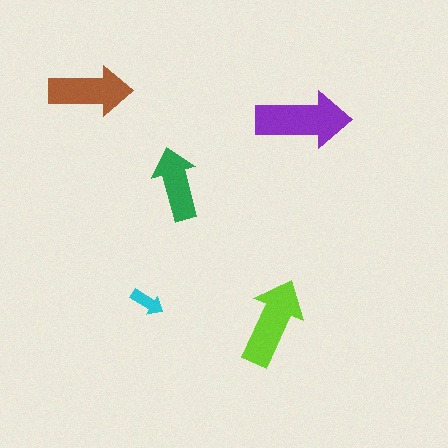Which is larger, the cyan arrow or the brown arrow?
The brown one.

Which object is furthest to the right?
The purple arrow is rightmost.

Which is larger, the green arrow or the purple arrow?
The purple one.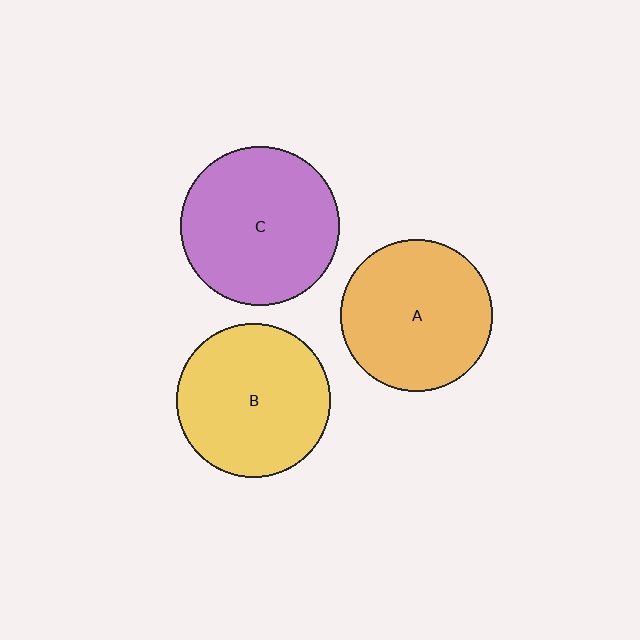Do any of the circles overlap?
No, none of the circles overlap.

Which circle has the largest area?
Circle C (purple).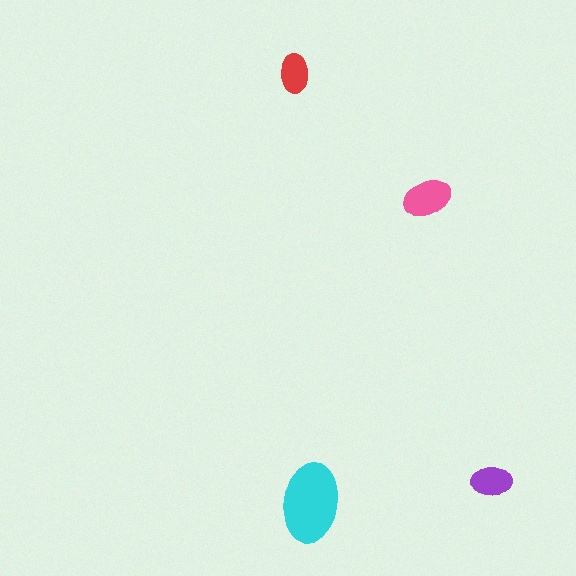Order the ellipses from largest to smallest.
the cyan one, the pink one, the purple one, the red one.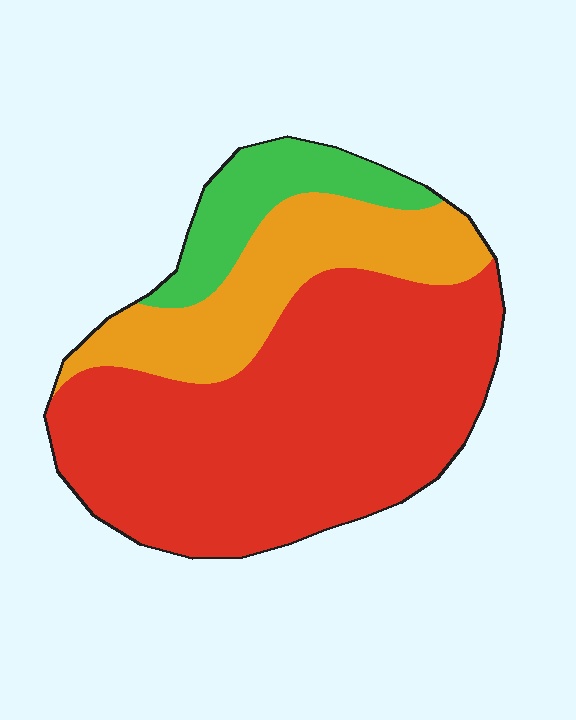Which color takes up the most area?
Red, at roughly 65%.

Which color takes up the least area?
Green, at roughly 15%.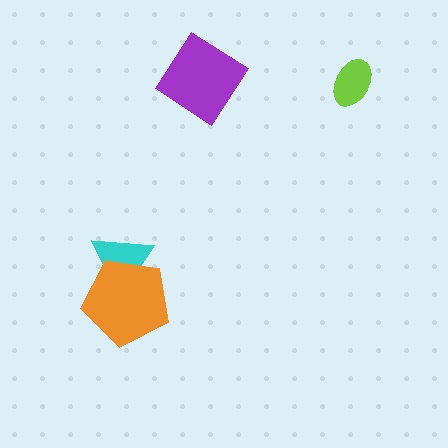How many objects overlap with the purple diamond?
0 objects overlap with the purple diamond.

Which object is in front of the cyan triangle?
The orange pentagon is in front of the cyan triangle.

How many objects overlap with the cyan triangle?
1 object overlaps with the cyan triangle.